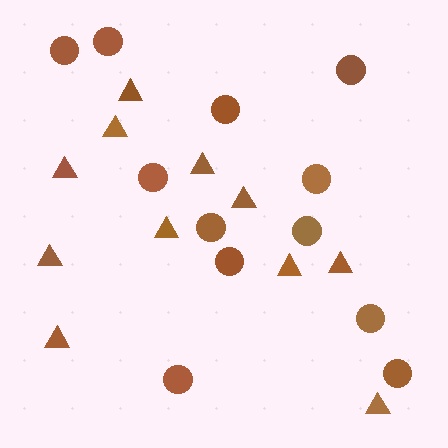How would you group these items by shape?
There are 2 groups: one group of circles (12) and one group of triangles (11).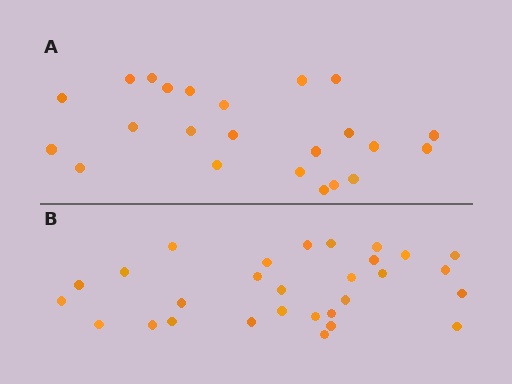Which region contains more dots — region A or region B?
Region B (the bottom region) has more dots.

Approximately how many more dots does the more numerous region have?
Region B has about 6 more dots than region A.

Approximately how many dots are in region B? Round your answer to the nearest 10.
About 30 dots. (The exact count is 29, which rounds to 30.)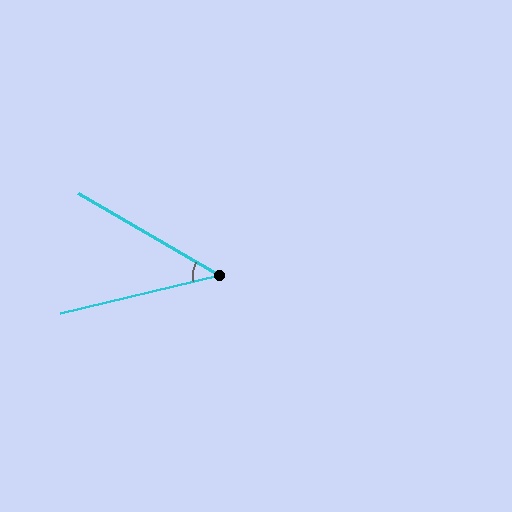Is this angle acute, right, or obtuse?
It is acute.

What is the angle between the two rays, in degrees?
Approximately 44 degrees.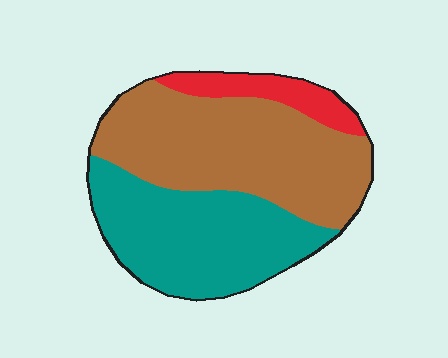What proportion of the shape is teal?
Teal takes up about two fifths (2/5) of the shape.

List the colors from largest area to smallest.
From largest to smallest: brown, teal, red.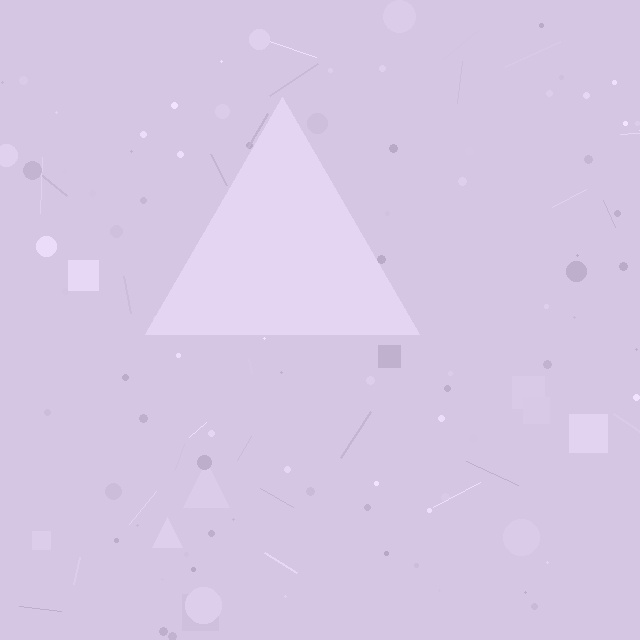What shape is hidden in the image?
A triangle is hidden in the image.